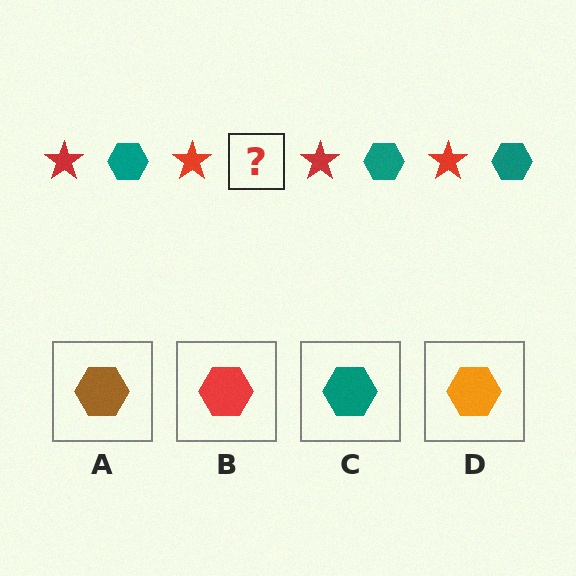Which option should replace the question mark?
Option C.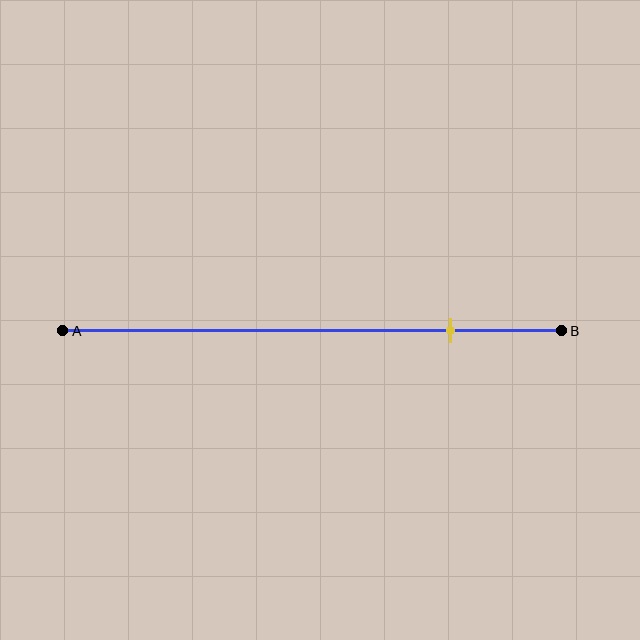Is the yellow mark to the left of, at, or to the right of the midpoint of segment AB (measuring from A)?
The yellow mark is to the right of the midpoint of segment AB.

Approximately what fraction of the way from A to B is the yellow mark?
The yellow mark is approximately 80% of the way from A to B.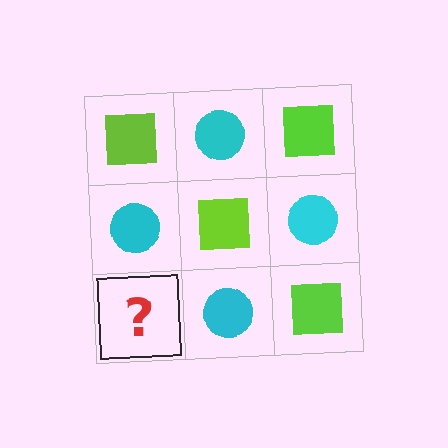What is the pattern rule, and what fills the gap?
The rule is that it alternates lime square and cyan circle in a checkerboard pattern. The gap should be filled with a lime square.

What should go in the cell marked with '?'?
The missing cell should contain a lime square.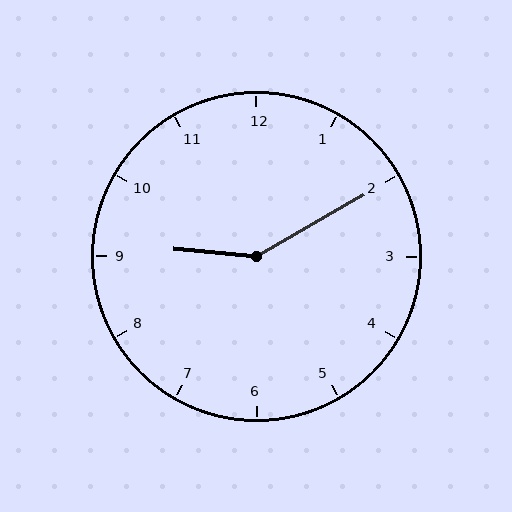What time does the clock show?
9:10.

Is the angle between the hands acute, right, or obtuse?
It is obtuse.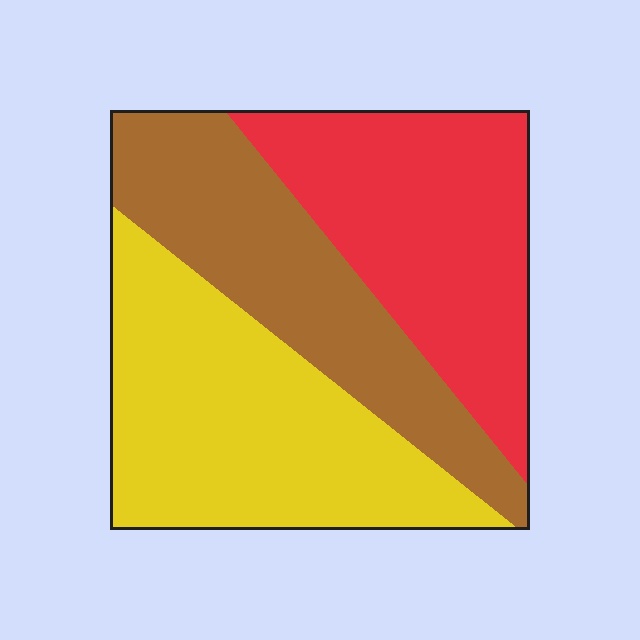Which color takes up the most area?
Yellow, at roughly 40%.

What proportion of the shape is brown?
Brown covers roughly 30% of the shape.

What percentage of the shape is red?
Red covers roughly 35% of the shape.